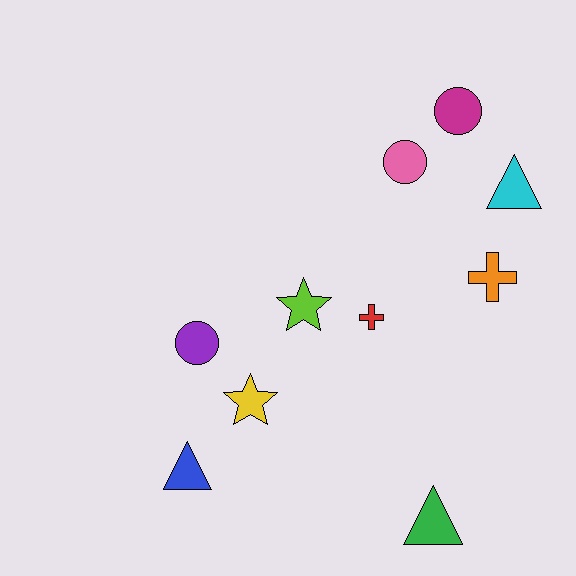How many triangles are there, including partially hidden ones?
There are 3 triangles.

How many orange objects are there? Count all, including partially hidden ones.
There is 1 orange object.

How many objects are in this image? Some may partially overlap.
There are 10 objects.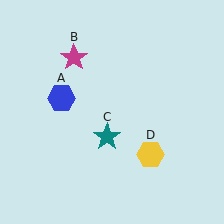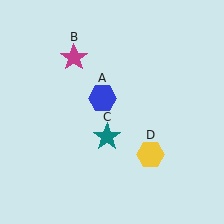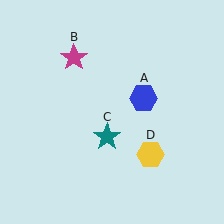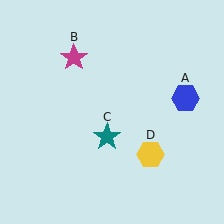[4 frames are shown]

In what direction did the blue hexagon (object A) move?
The blue hexagon (object A) moved right.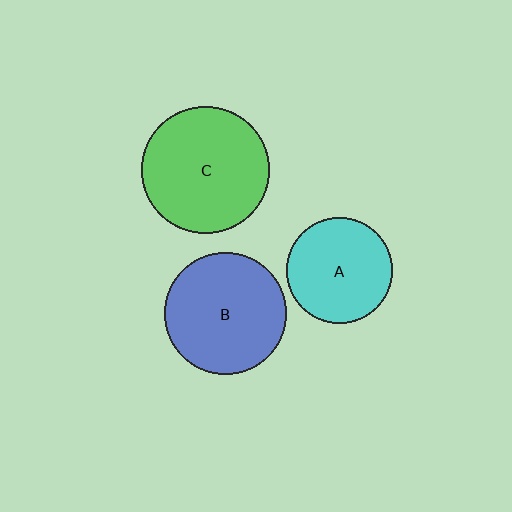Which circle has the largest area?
Circle C (green).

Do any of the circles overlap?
No, none of the circles overlap.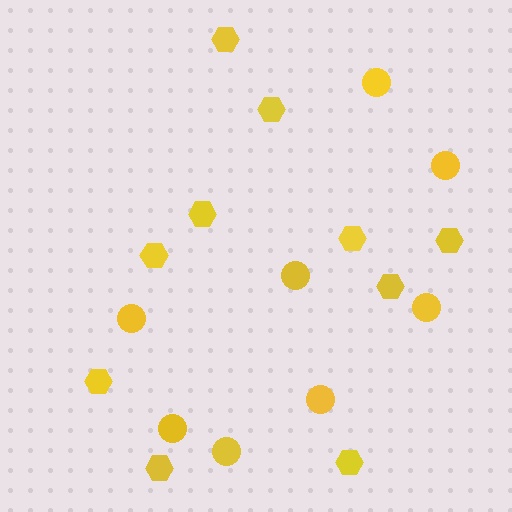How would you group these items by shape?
There are 2 groups: one group of circles (8) and one group of hexagons (10).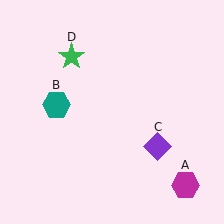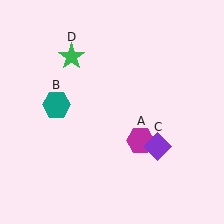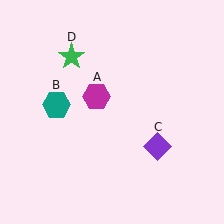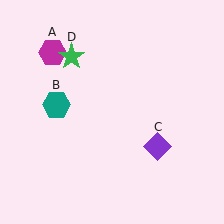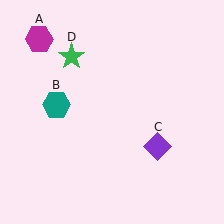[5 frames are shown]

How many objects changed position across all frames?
1 object changed position: magenta hexagon (object A).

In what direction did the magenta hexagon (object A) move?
The magenta hexagon (object A) moved up and to the left.